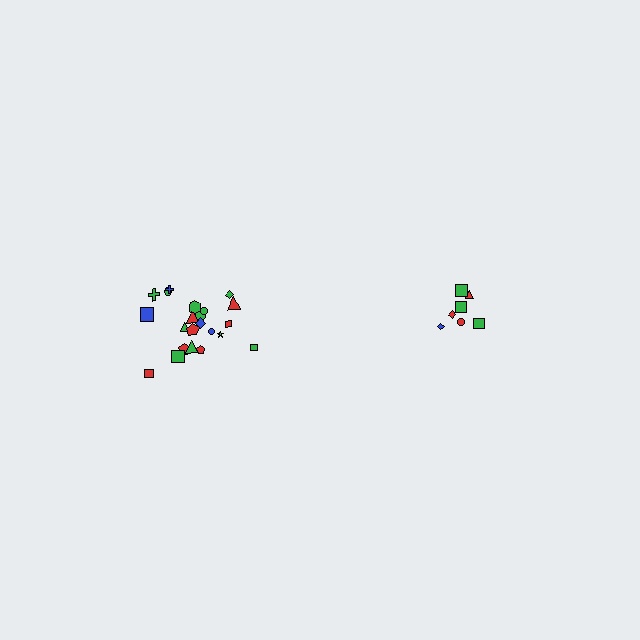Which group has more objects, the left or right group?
The left group.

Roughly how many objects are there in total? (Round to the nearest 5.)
Roughly 30 objects in total.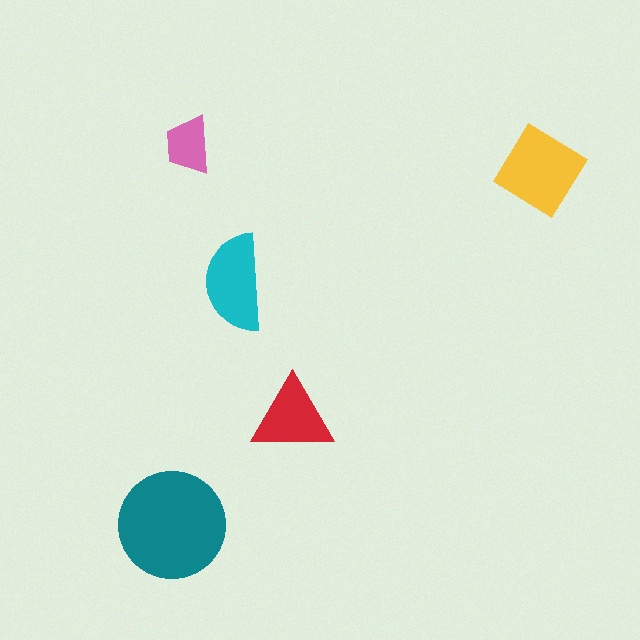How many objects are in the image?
There are 5 objects in the image.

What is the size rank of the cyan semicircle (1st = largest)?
3rd.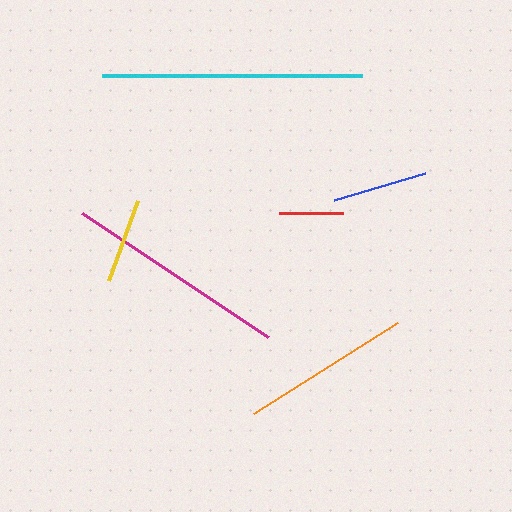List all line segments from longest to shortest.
From longest to shortest: cyan, magenta, orange, blue, yellow, red.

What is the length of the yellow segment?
The yellow segment is approximately 85 pixels long.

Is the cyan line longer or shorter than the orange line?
The cyan line is longer than the orange line.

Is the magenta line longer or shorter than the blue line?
The magenta line is longer than the blue line.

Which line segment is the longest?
The cyan line is the longest at approximately 261 pixels.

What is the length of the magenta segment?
The magenta segment is approximately 224 pixels long.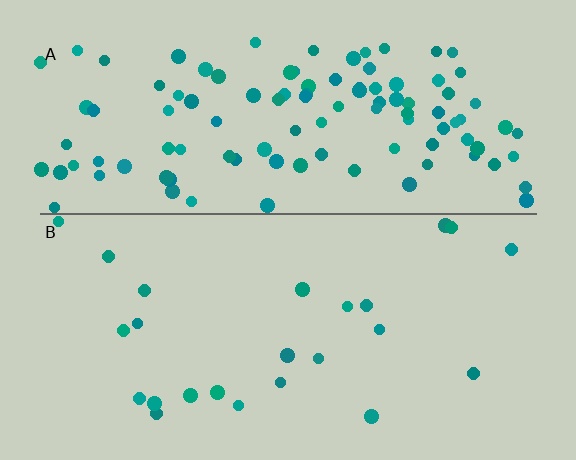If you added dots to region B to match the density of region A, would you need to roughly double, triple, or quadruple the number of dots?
Approximately quadruple.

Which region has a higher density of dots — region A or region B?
A (the top).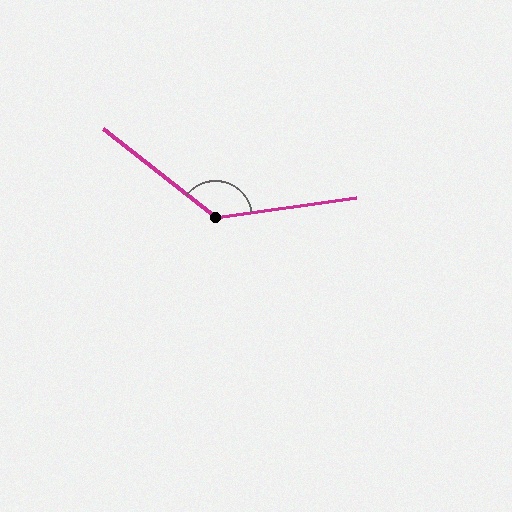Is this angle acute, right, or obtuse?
It is obtuse.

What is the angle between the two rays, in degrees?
Approximately 134 degrees.